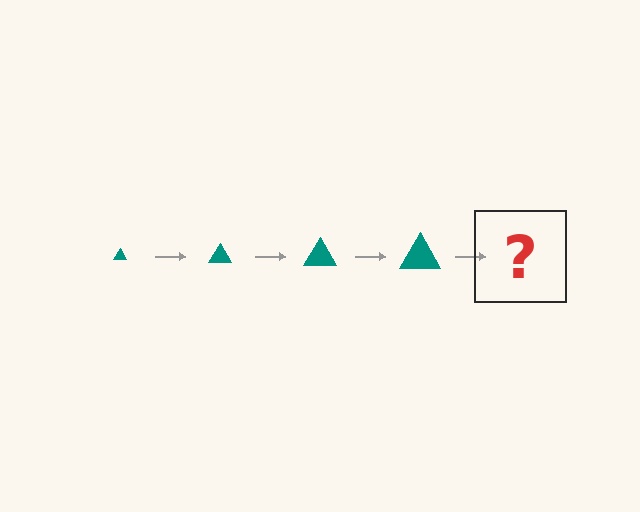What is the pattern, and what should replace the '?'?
The pattern is that the triangle gets progressively larger each step. The '?' should be a teal triangle, larger than the previous one.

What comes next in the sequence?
The next element should be a teal triangle, larger than the previous one.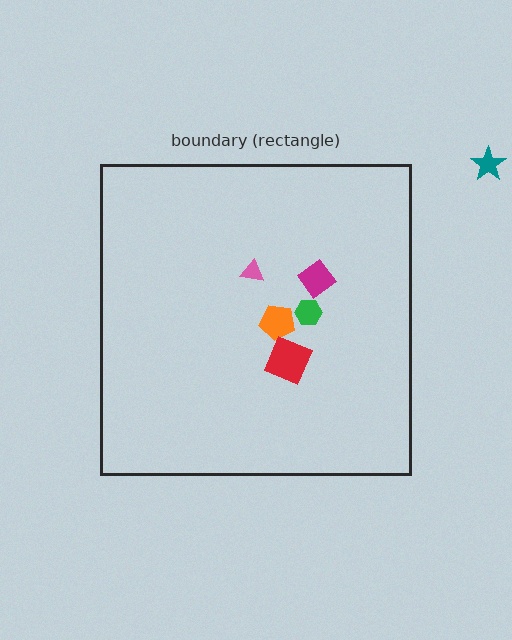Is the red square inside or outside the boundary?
Inside.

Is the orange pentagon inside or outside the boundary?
Inside.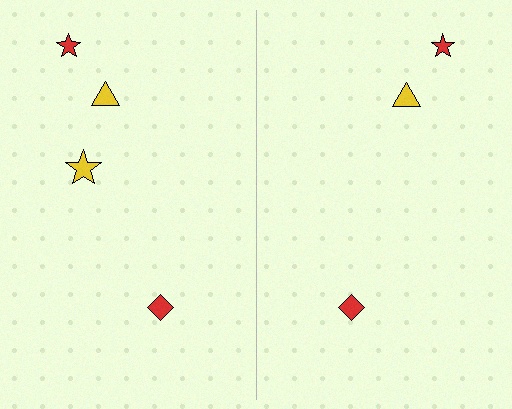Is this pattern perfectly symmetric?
No, the pattern is not perfectly symmetric. A yellow star is missing from the right side.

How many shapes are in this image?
There are 7 shapes in this image.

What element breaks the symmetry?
A yellow star is missing from the right side.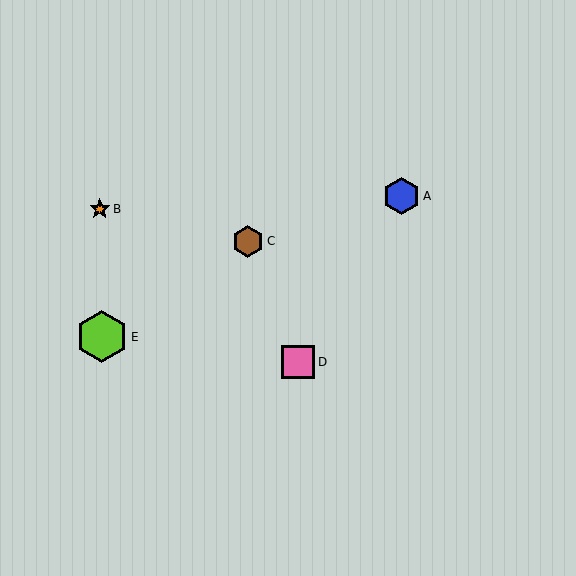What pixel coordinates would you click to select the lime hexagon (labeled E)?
Click at (102, 337) to select the lime hexagon E.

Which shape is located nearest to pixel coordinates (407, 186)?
The blue hexagon (labeled A) at (402, 196) is nearest to that location.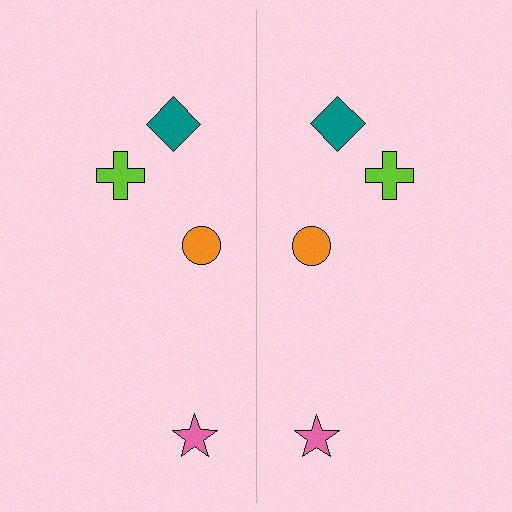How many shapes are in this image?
There are 8 shapes in this image.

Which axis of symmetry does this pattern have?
The pattern has a vertical axis of symmetry running through the center of the image.